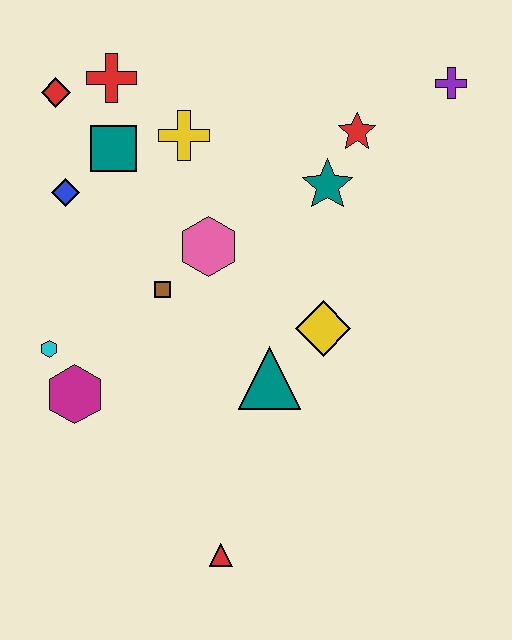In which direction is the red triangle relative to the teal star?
The red triangle is below the teal star.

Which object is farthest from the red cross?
The red triangle is farthest from the red cross.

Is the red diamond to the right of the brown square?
No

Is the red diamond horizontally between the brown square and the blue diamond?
No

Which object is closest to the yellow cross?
The teal square is closest to the yellow cross.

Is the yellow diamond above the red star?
No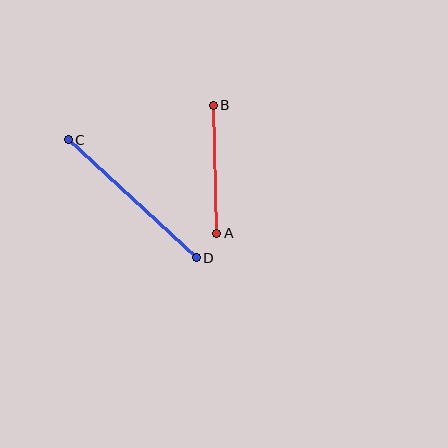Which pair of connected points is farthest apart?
Points C and D are farthest apart.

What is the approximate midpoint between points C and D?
The midpoint is at approximately (132, 199) pixels.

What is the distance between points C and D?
The distance is approximately 174 pixels.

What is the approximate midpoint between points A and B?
The midpoint is at approximately (215, 169) pixels.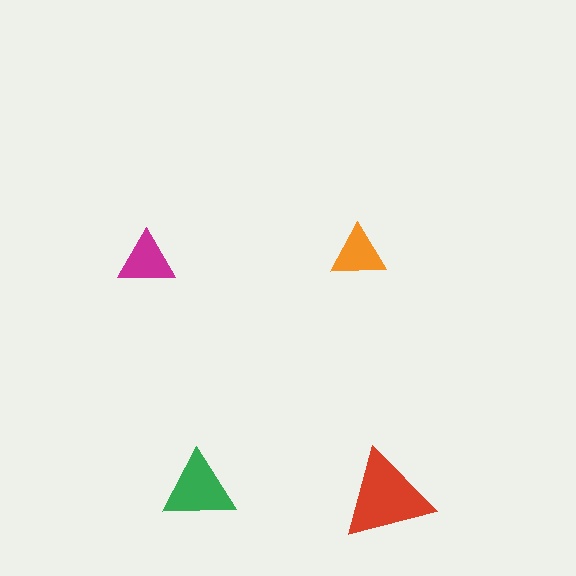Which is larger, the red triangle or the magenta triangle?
The red one.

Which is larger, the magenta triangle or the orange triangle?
The magenta one.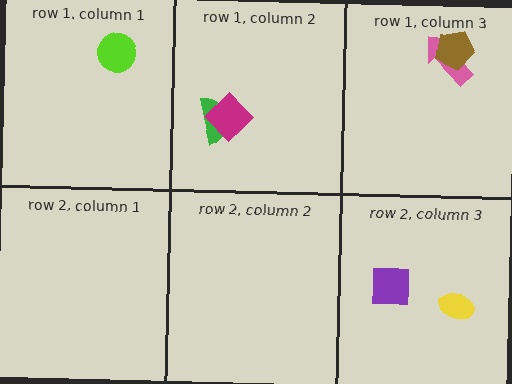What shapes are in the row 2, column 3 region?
The yellow ellipse, the purple square.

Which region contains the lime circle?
The row 1, column 1 region.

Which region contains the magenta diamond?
The row 1, column 2 region.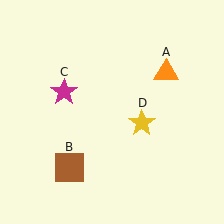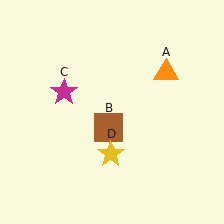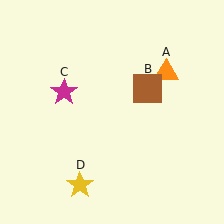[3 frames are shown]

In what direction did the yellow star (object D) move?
The yellow star (object D) moved down and to the left.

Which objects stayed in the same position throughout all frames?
Orange triangle (object A) and magenta star (object C) remained stationary.